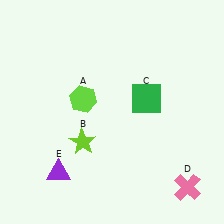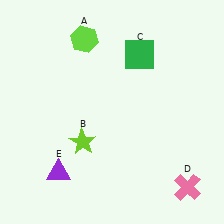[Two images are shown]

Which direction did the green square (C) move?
The green square (C) moved up.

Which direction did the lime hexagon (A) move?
The lime hexagon (A) moved up.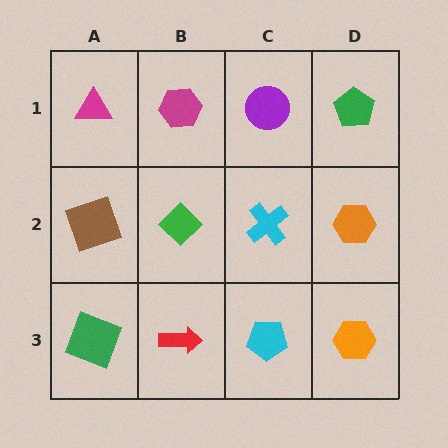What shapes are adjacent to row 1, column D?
An orange hexagon (row 2, column D), a purple circle (row 1, column C).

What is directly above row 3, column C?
A cyan cross.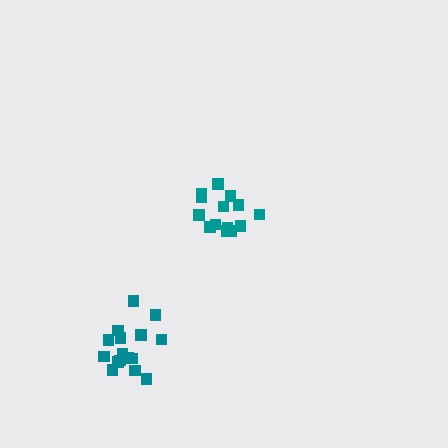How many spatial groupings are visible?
There are 2 spatial groupings.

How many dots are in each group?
Group 1: 15 dots, Group 2: 16 dots (31 total).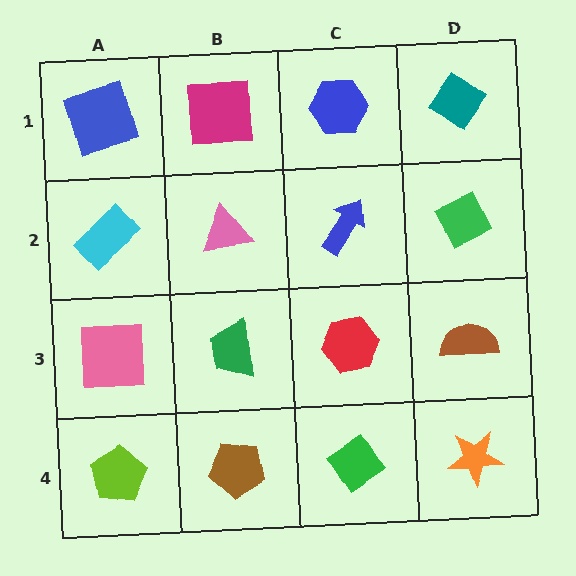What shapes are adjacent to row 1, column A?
A cyan rectangle (row 2, column A), a magenta square (row 1, column B).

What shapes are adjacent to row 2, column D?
A teal diamond (row 1, column D), a brown semicircle (row 3, column D), a blue arrow (row 2, column C).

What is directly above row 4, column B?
A green trapezoid.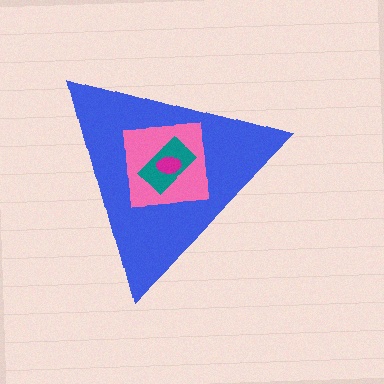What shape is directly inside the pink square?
The teal rectangle.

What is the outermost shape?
The blue triangle.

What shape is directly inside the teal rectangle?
The magenta ellipse.